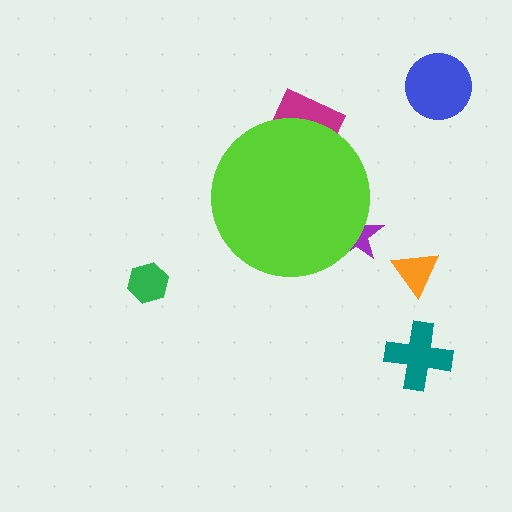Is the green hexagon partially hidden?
No, the green hexagon is fully visible.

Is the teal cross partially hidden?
No, the teal cross is fully visible.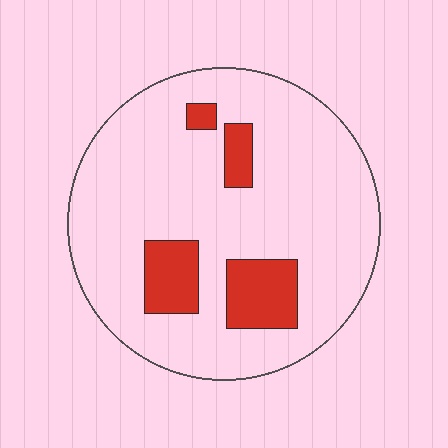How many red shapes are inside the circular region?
4.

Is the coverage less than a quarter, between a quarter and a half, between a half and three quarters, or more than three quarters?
Less than a quarter.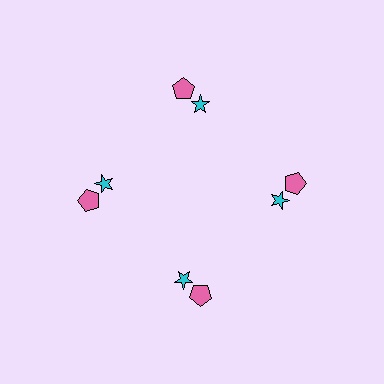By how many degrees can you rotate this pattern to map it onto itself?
The pattern maps onto itself every 90 degrees of rotation.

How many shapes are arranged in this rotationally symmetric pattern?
There are 8 shapes, arranged in 4 groups of 2.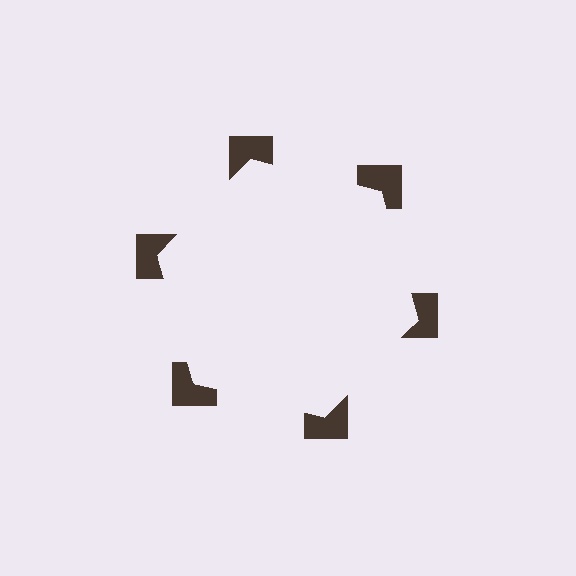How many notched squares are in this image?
There are 6 — one at each vertex of the illusory hexagon.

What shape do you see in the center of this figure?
An illusory hexagon — its edges are inferred from the aligned wedge cuts in the notched squares, not physically drawn.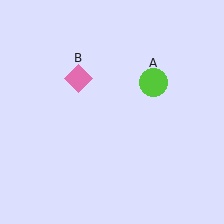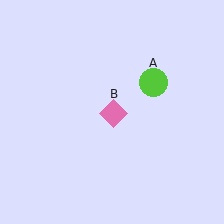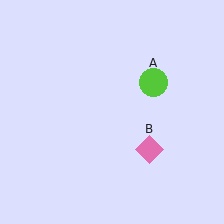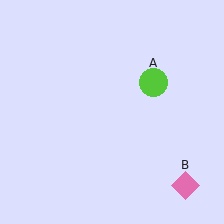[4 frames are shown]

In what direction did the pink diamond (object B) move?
The pink diamond (object B) moved down and to the right.